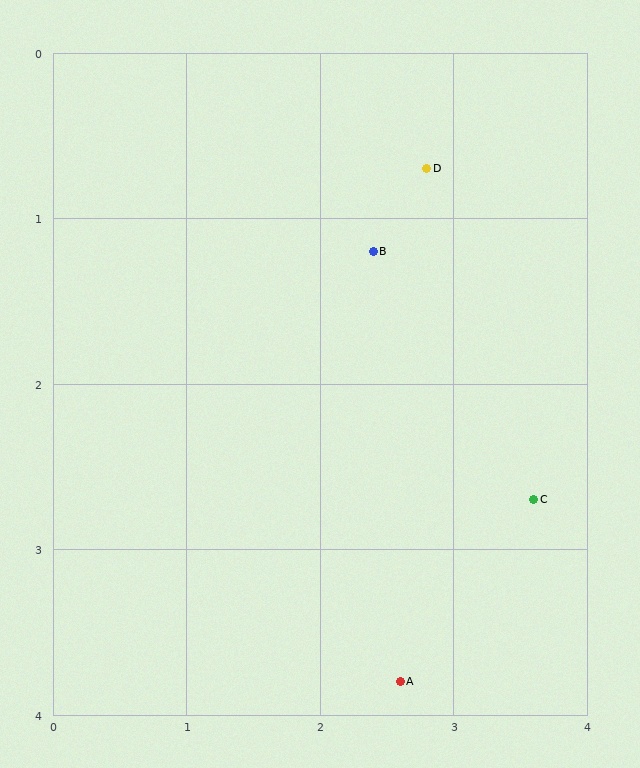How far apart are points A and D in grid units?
Points A and D are about 3.1 grid units apart.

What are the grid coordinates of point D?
Point D is at approximately (2.8, 0.7).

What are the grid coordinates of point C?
Point C is at approximately (3.6, 2.7).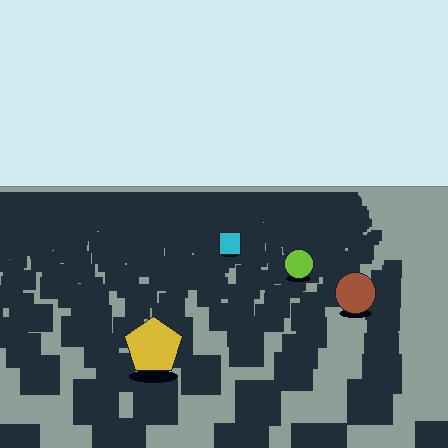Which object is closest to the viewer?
The yellow pentagon is closest. The texture marks near it are larger and more spread out.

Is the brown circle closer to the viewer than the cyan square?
Yes. The brown circle is closer — you can tell from the texture gradient: the ground texture is coarser near it.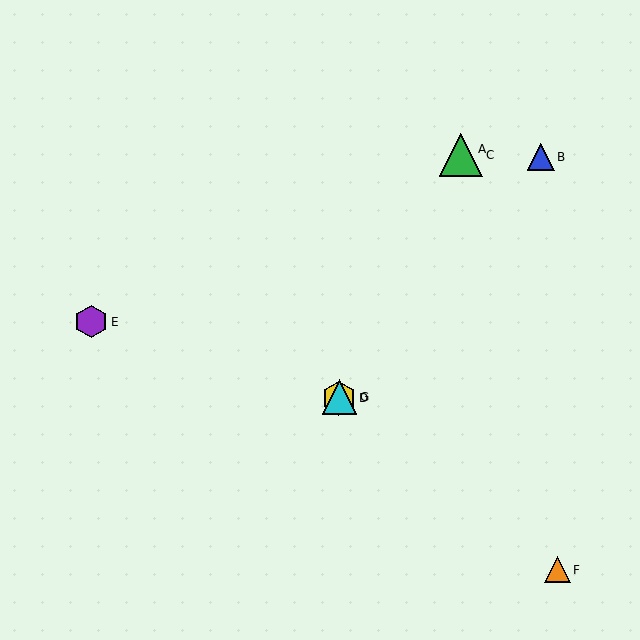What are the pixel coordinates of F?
Object F is at (557, 570).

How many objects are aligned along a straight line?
4 objects (A, C, D, G) are aligned along a straight line.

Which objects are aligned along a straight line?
Objects A, C, D, G are aligned along a straight line.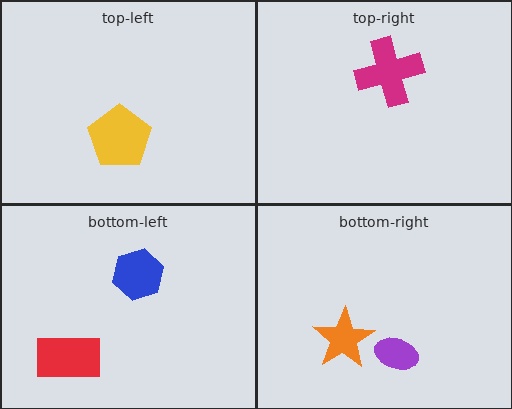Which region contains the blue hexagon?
The bottom-left region.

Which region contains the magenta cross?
The top-right region.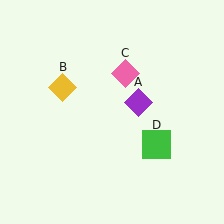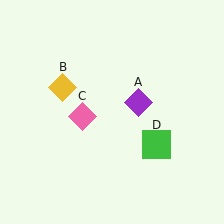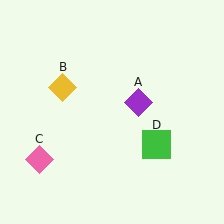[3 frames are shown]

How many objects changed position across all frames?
1 object changed position: pink diamond (object C).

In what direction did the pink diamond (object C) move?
The pink diamond (object C) moved down and to the left.